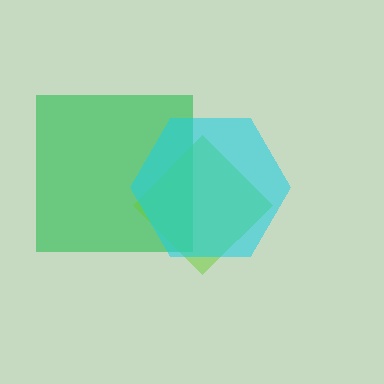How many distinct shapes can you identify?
There are 3 distinct shapes: a green square, a lime diamond, a cyan hexagon.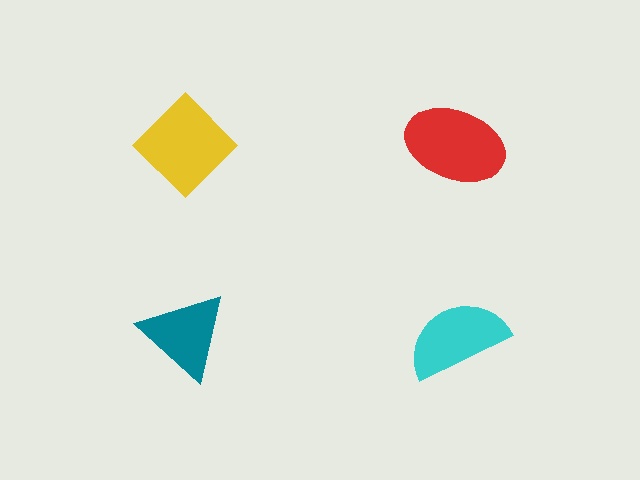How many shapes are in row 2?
2 shapes.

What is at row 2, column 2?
A cyan semicircle.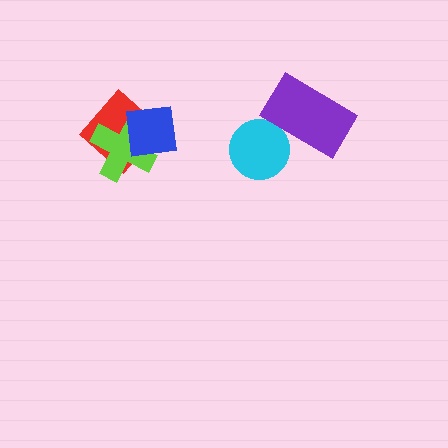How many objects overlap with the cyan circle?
1 object overlaps with the cyan circle.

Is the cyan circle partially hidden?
Yes, it is partially covered by another shape.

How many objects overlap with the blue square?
2 objects overlap with the blue square.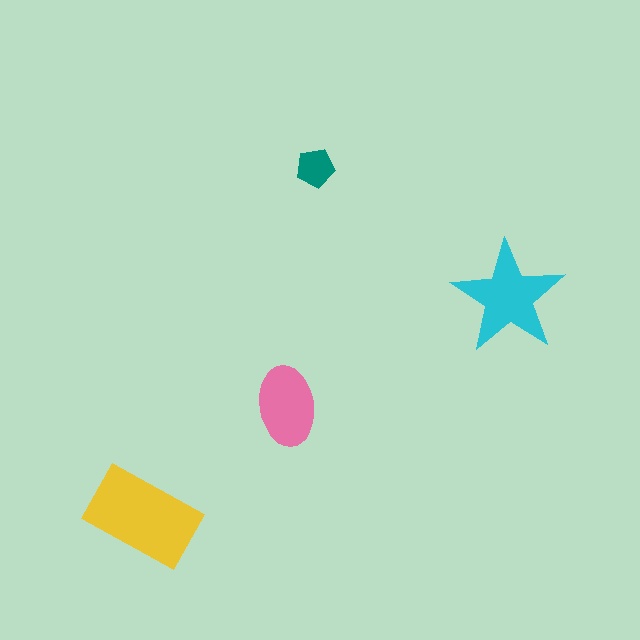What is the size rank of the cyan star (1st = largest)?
2nd.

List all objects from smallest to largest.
The teal pentagon, the pink ellipse, the cyan star, the yellow rectangle.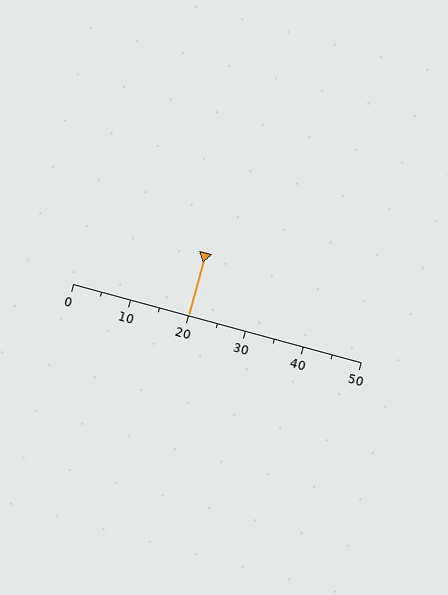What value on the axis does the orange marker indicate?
The marker indicates approximately 20.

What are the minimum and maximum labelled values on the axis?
The axis runs from 0 to 50.